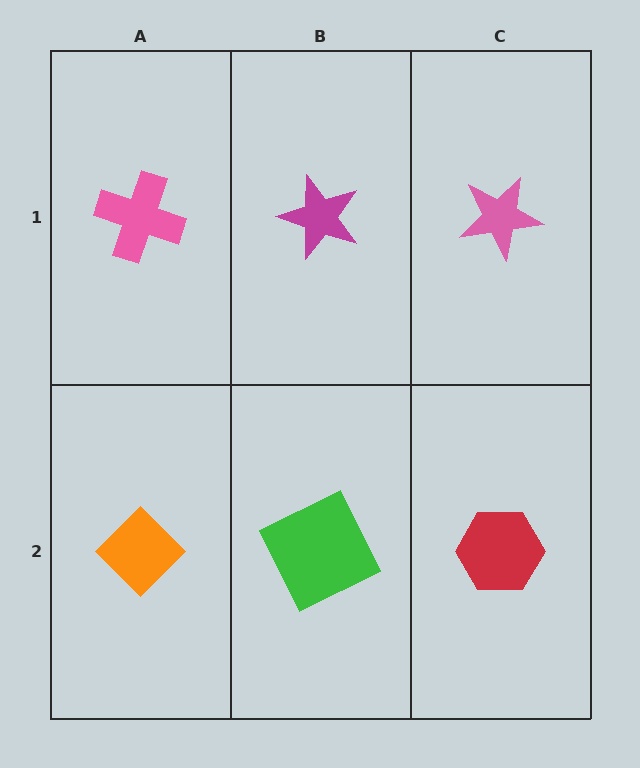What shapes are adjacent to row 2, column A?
A pink cross (row 1, column A), a green square (row 2, column B).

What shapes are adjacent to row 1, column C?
A red hexagon (row 2, column C), a magenta star (row 1, column B).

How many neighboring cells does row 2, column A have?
2.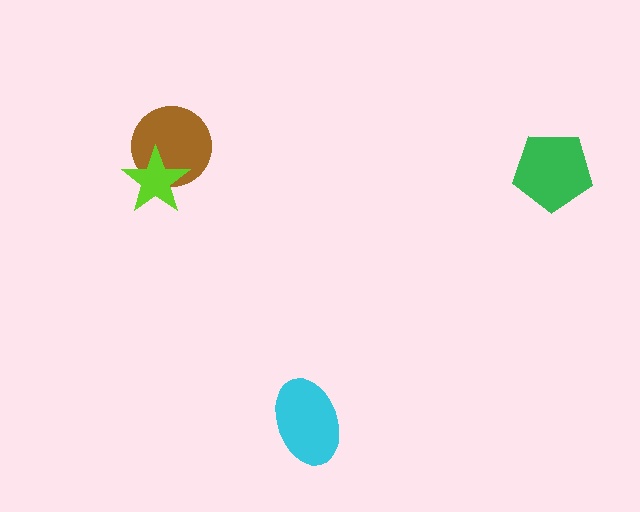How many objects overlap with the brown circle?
1 object overlaps with the brown circle.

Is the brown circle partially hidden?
Yes, it is partially covered by another shape.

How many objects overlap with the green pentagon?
0 objects overlap with the green pentagon.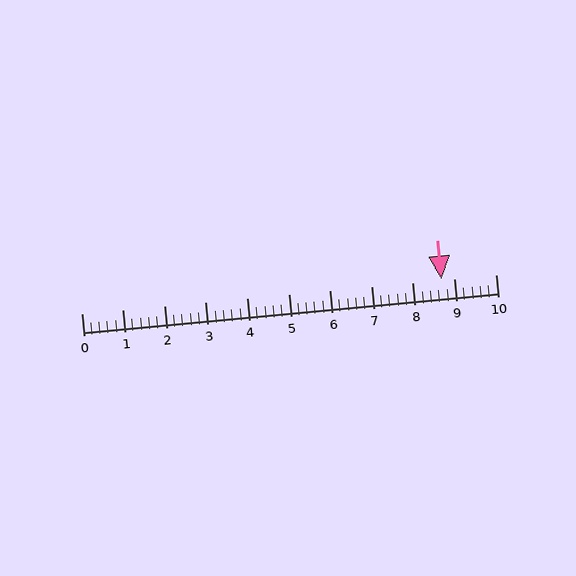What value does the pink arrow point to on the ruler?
The pink arrow points to approximately 8.7.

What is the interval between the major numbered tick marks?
The major tick marks are spaced 1 units apart.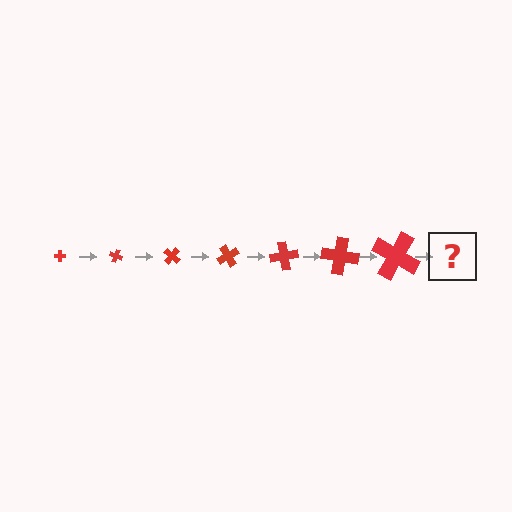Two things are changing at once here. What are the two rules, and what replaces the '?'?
The two rules are that the cross grows larger each step and it rotates 20 degrees each step. The '?' should be a cross, larger than the previous one and rotated 140 degrees from the start.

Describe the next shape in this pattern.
It should be a cross, larger than the previous one and rotated 140 degrees from the start.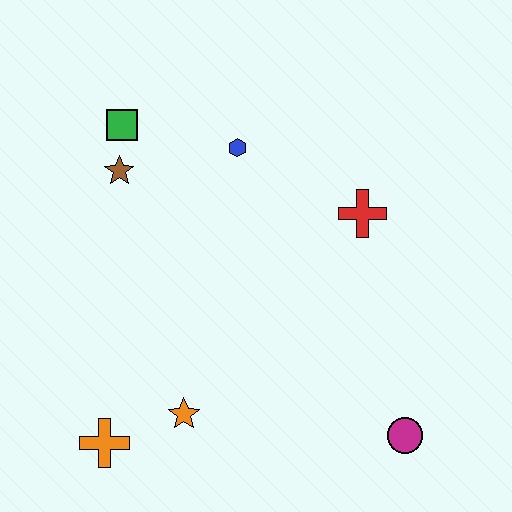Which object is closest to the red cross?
The blue hexagon is closest to the red cross.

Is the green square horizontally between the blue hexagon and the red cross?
No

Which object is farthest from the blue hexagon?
The magenta circle is farthest from the blue hexagon.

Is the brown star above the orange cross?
Yes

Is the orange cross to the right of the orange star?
No